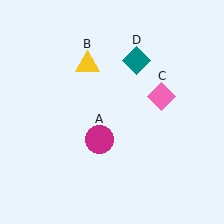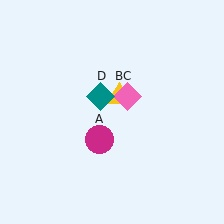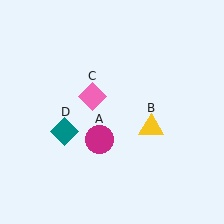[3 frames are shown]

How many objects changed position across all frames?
3 objects changed position: yellow triangle (object B), pink diamond (object C), teal diamond (object D).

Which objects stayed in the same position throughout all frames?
Magenta circle (object A) remained stationary.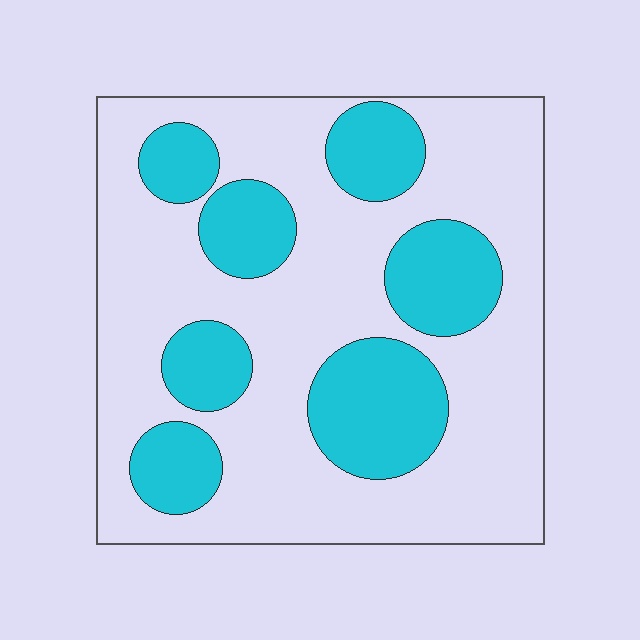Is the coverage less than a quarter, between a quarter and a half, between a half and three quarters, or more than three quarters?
Between a quarter and a half.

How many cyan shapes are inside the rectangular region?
7.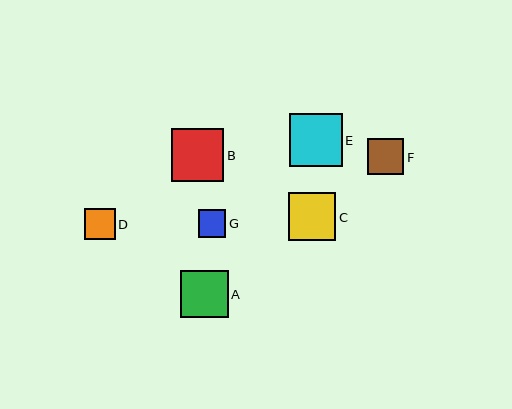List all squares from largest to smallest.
From largest to smallest: B, E, A, C, F, D, G.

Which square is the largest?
Square B is the largest with a size of approximately 53 pixels.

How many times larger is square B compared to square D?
Square B is approximately 1.7 times the size of square D.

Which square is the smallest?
Square G is the smallest with a size of approximately 27 pixels.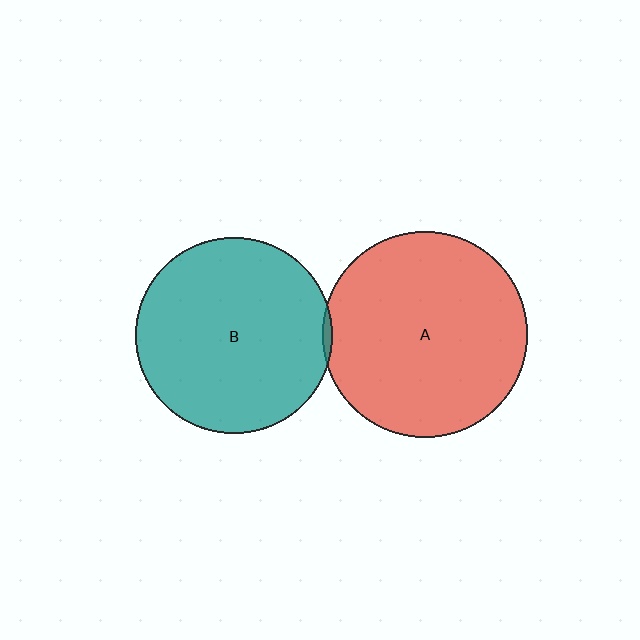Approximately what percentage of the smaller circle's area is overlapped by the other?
Approximately 5%.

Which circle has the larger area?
Circle A (red).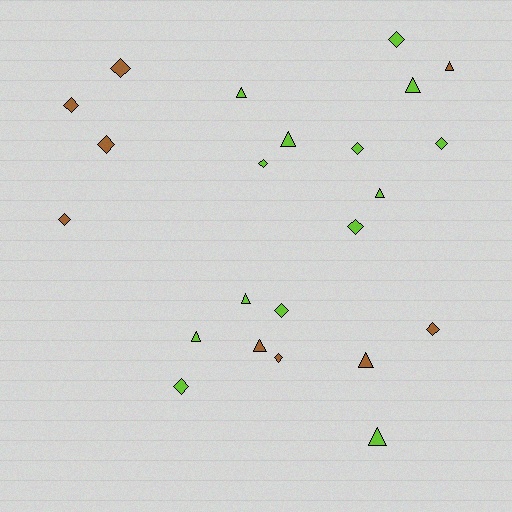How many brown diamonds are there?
There are 6 brown diamonds.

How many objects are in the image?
There are 23 objects.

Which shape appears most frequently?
Diamond, with 13 objects.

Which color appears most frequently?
Lime, with 14 objects.